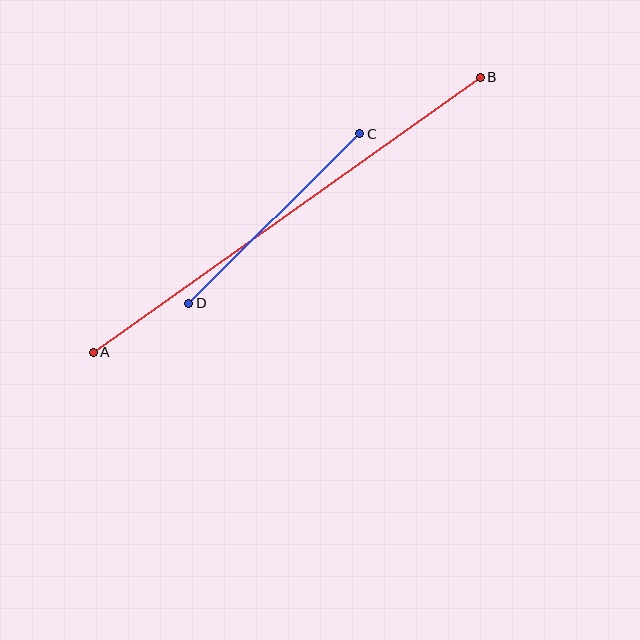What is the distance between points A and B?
The distance is approximately 475 pixels.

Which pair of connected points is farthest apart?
Points A and B are farthest apart.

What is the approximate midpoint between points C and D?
The midpoint is at approximately (274, 218) pixels.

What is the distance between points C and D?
The distance is approximately 241 pixels.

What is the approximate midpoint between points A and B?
The midpoint is at approximately (287, 215) pixels.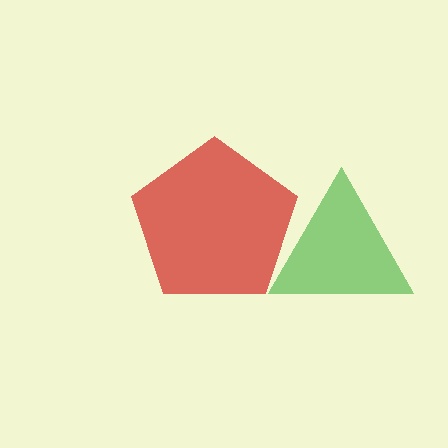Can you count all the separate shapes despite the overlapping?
Yes, there are 2 separate shapes.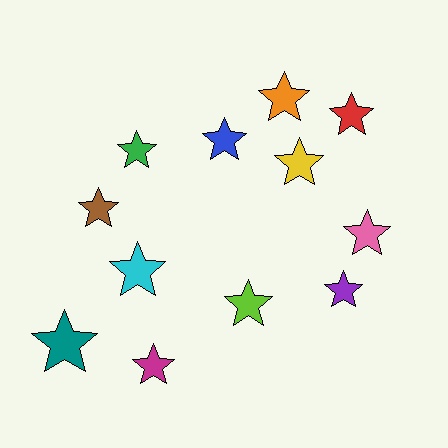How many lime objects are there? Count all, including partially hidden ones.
There is 1 lime object.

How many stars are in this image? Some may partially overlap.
There are 12 stars.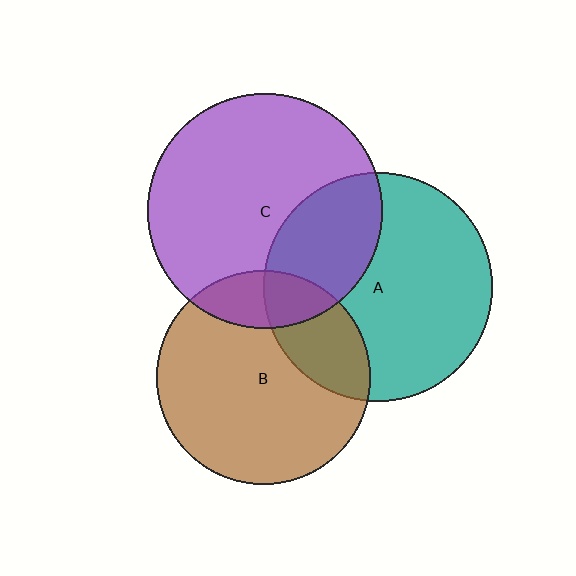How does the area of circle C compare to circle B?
Approximately 1.2 times.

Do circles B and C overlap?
Yes.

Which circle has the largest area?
Circle C (purple).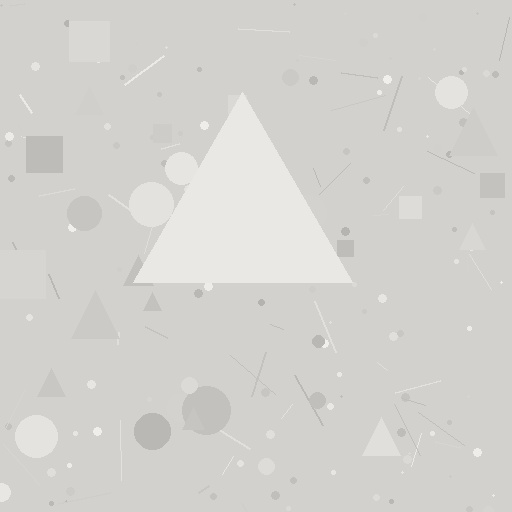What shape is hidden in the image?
A triangle is hidden in the image.